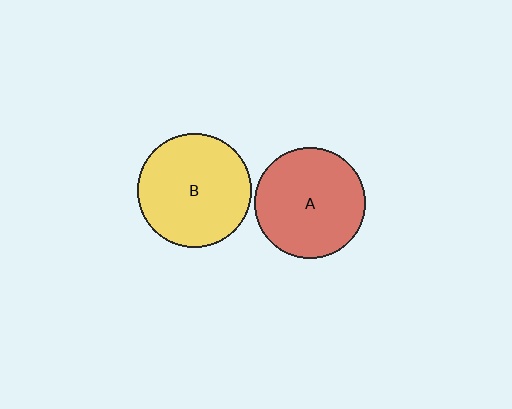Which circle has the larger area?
Circle B (yellow).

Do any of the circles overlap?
No, none of the circles overlap.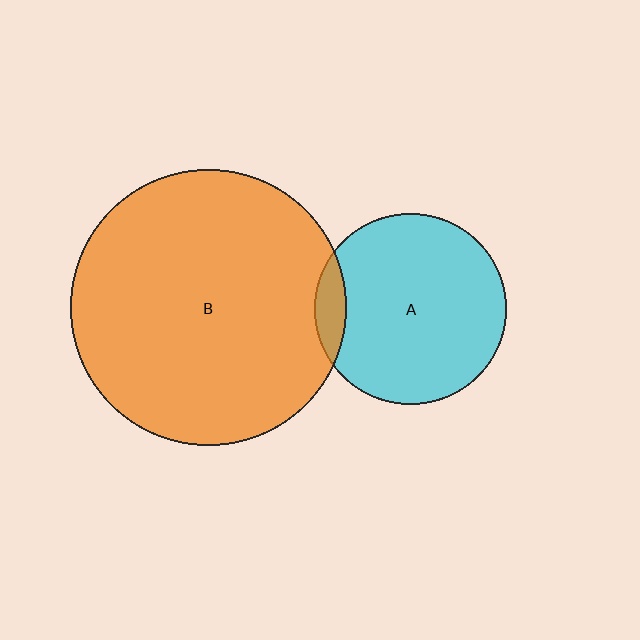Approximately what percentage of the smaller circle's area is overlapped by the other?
Approximately 10%.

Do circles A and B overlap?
Yes.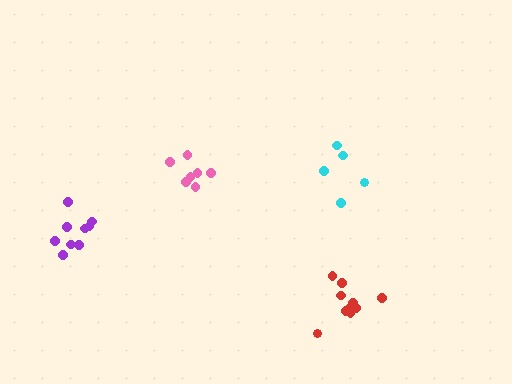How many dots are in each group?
Group 1: 5 dots, Group 2: 9 dots, Group 3: 11 dots, Group 4: 7 dots (32 total).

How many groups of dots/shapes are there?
There are 4 groups.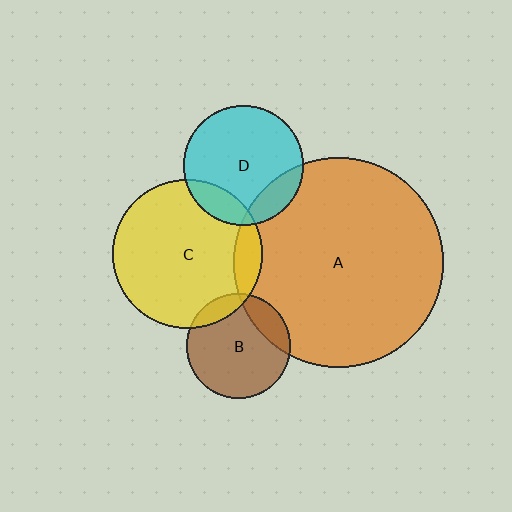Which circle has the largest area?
Circle A (orange).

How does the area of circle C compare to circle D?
Approximately 1.6 times.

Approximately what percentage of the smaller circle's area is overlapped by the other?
Approximately 10%.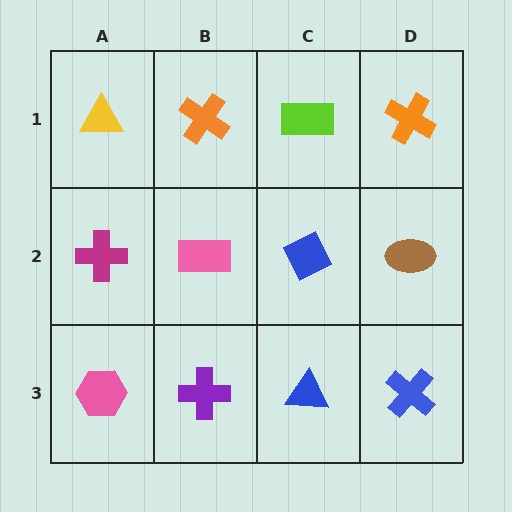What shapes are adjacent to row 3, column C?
A blue diamond (row 2, column C), a purple cross (row 3, column B), a blue cross (row 3, column D).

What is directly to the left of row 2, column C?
A pink rectangle.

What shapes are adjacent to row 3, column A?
A magenta cross (row 2, column A), a purple cross (row 3, column B).